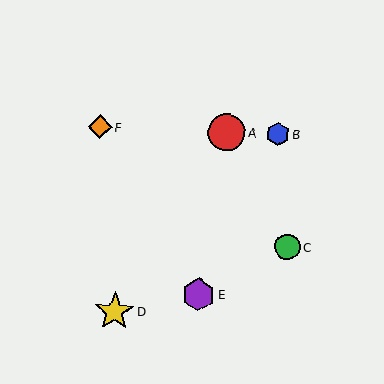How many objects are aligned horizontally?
3 objects (A, B, F) are aligned horizontally.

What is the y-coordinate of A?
Object A is at y≈132.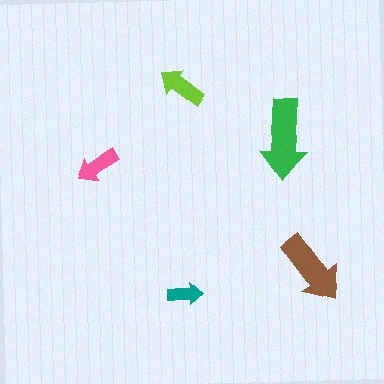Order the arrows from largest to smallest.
the green one, the brown one, the lime one, the pink one, the teal one.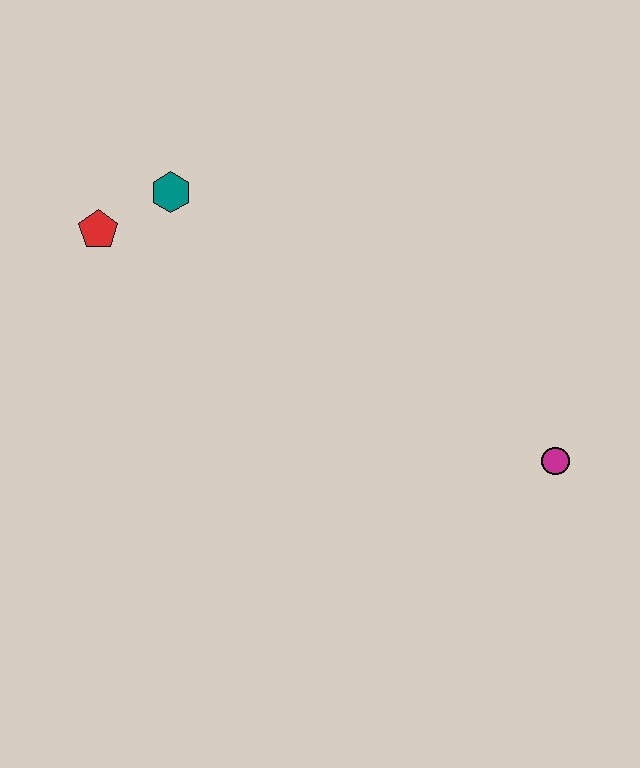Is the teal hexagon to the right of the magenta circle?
No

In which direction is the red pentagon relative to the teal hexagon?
The red pentagon is to the left of the teal hexagon.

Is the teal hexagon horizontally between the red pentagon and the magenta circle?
Yes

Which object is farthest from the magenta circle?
The red pentagon is farthest from the magenta circle.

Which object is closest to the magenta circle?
The teal hexagon is closest to the magenta circle.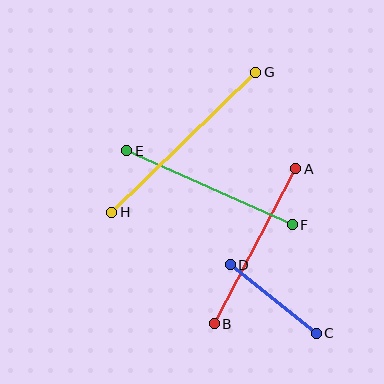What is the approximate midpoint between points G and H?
The midpoint is at approximately (184, 142) pixels.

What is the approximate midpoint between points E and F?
The midpoint is at approximately (209, 188) pixels.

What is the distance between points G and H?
The distance is approximately 200 pixels.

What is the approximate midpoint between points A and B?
The midpoint is at approximately (255, 246) pixels.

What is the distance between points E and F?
The distance is approximately 182 pixels.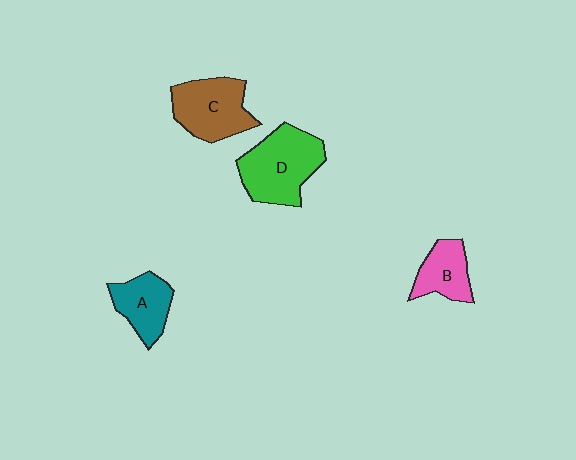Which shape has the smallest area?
Shape B (pink).